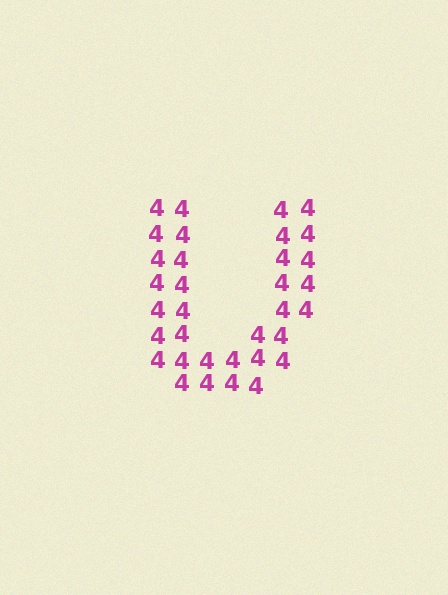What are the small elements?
The small elements are digit 4's.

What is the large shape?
The large shape is the letter U.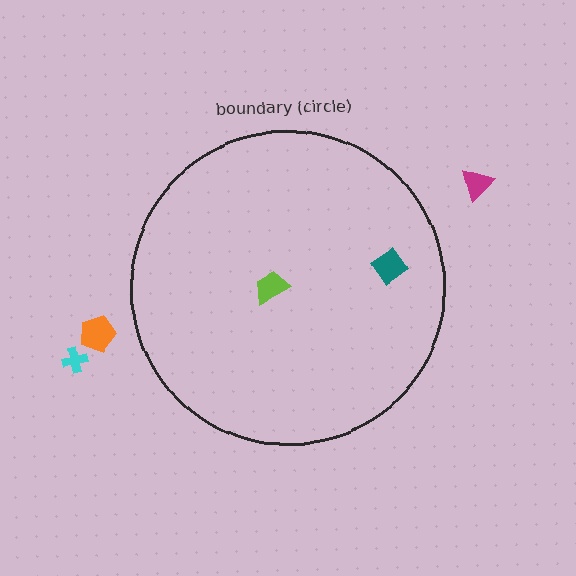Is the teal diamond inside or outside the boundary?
Inside.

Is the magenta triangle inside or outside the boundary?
Outside.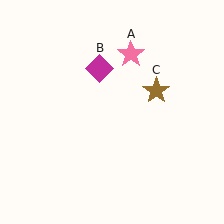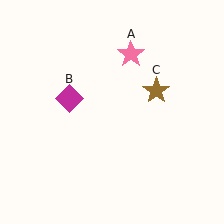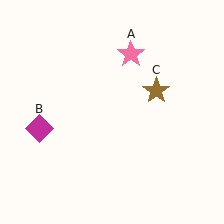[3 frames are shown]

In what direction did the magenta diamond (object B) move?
The magenta diamond (object B) moved down and to the left.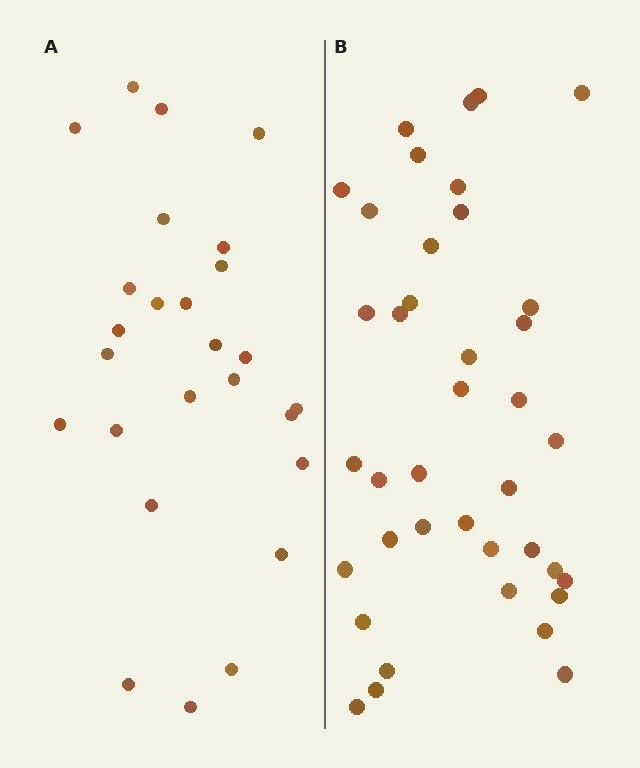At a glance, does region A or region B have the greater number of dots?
Region B (the right region) has more dots.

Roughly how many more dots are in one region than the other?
Region B has approximately 15 more dots than region A.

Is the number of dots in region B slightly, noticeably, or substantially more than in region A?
Region B has substantially more. The ratio is roughly 1.5 to 1.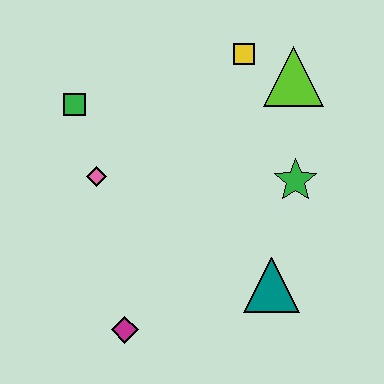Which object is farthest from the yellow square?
The magenta diamond is farthest from the yellow square.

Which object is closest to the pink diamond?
The green square is closest to the pink diamond.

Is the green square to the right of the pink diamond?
No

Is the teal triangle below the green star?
Yes